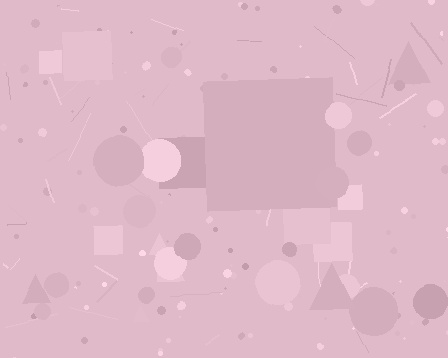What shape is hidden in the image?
A square is hidden in the image.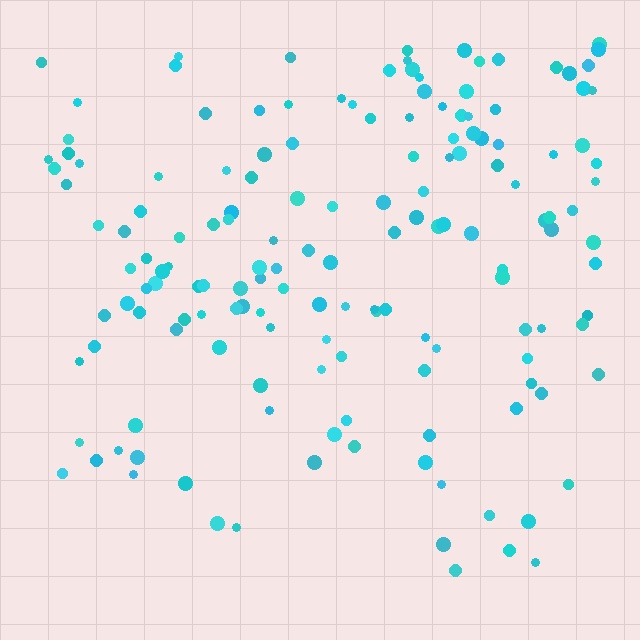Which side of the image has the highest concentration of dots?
The top.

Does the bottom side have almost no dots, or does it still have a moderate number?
Still a moderate number, just noticeably fewer than the top.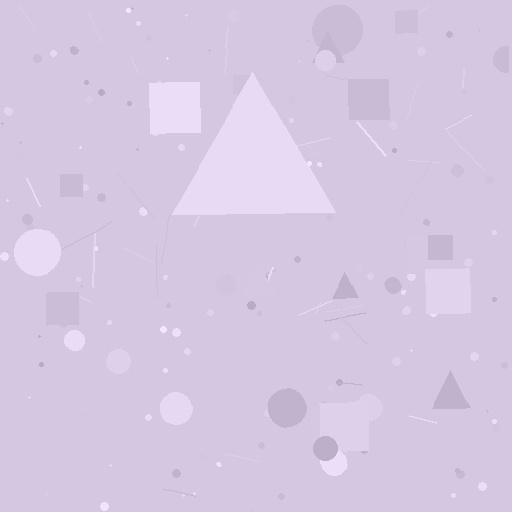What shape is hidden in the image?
A triangle is hidden in the image.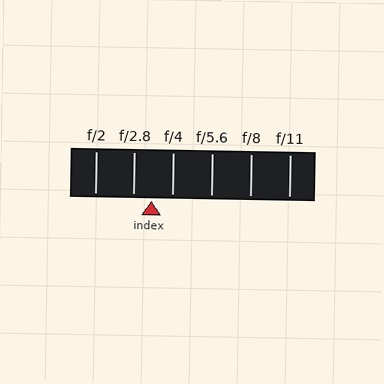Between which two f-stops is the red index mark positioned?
The index mark is between f/2.8 and f/4.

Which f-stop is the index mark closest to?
The index mark is closest to f/2.8.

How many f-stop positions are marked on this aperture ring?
There are 6 f-stop positions marked.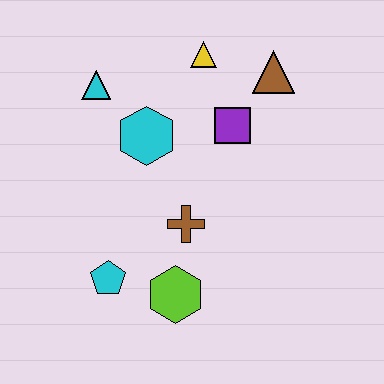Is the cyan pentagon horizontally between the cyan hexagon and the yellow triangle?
No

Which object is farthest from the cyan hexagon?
The lime hexagon is farthest from the cyan hexagon.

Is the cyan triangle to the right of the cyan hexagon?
No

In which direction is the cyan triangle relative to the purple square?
The cyan triangle is to the left of the purple square.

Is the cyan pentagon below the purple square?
Yes